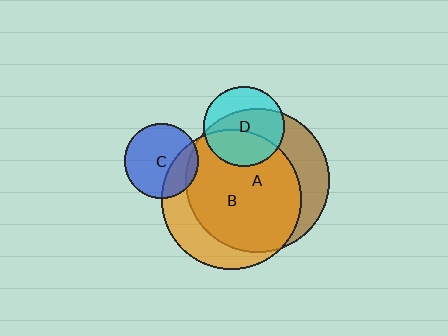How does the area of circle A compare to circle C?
Approximately 3.7 times.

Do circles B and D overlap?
Yes.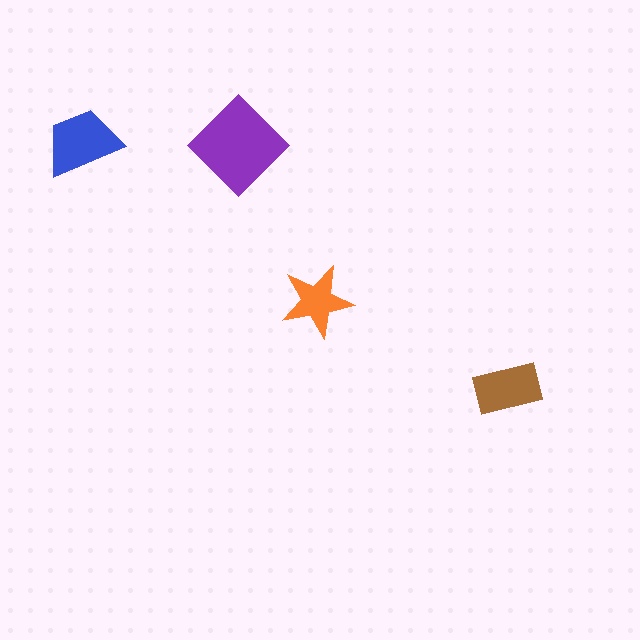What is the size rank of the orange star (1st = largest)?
4th.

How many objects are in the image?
There are 4 objects in the image.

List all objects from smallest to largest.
The orange star, the brown rectangle, the blue trapezoid, the purple diamond.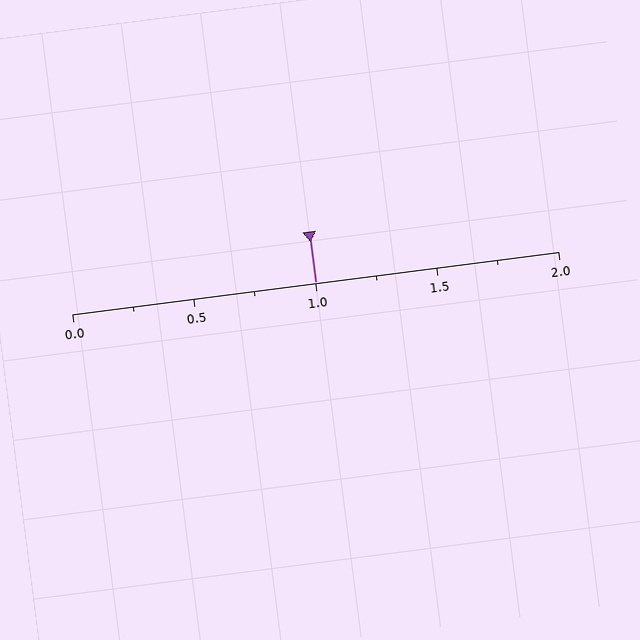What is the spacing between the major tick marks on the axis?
The major ticks are spaced 0.5 apart.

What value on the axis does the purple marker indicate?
The marker indicates approximately 1.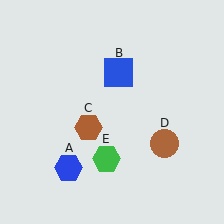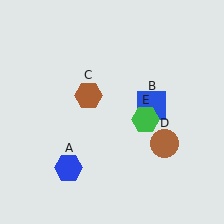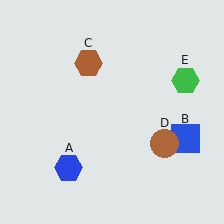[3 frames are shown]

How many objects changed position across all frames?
3 objects changed position: blue square (object B), brown hexagon (object C), green hexagon (object E).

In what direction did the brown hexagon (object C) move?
The brown hexagon (object C) moved up.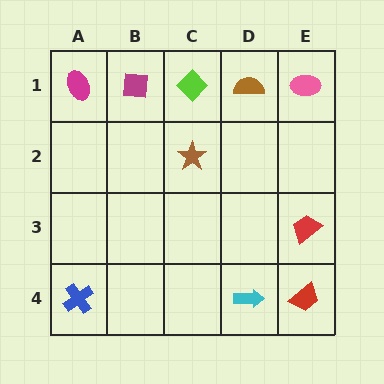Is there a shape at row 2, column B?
No, that cell is empty.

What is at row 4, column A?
A blue cross.